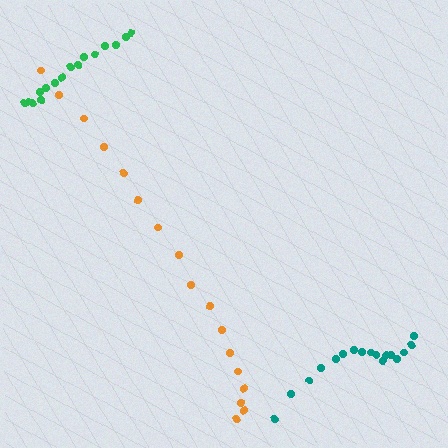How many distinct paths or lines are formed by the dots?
There are 3 distinct paths.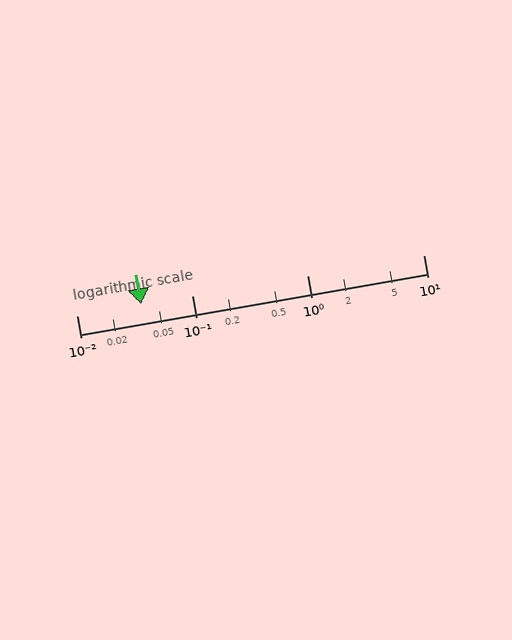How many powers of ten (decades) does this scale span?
The scale spans 3 decades, from 0.01 to 10.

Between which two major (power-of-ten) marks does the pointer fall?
The pointer is between 0.01 and 0.1.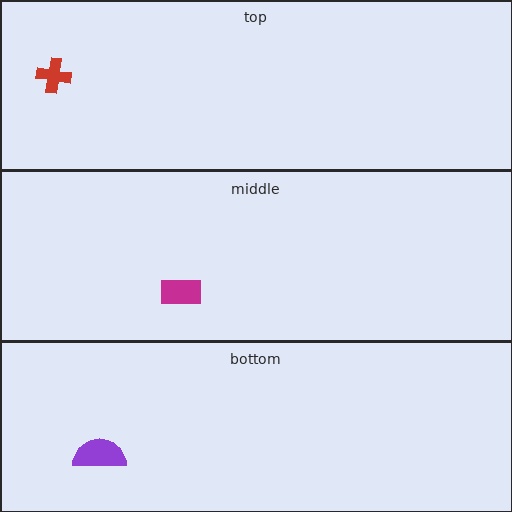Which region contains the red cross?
The top region.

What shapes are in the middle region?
The magenta rectangle.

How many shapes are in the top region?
1.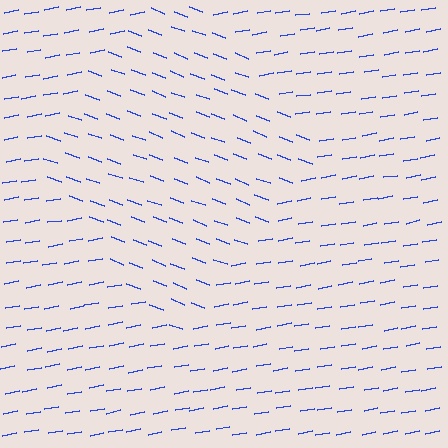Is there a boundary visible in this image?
Yes, there is a texture boundary formed by a change in line orientation.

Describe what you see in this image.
The image is filled with small blue line segments. A diamond region in the image has lines oriented differently from the surrounding lines, creating a visible texture boundary.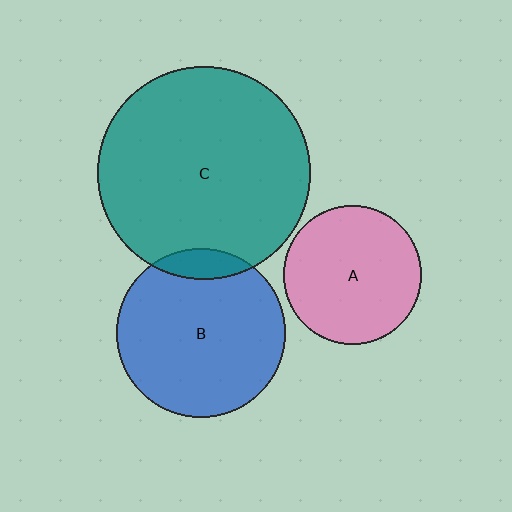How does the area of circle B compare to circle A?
Approximately 1.5 times.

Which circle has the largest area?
Circle C (teal).